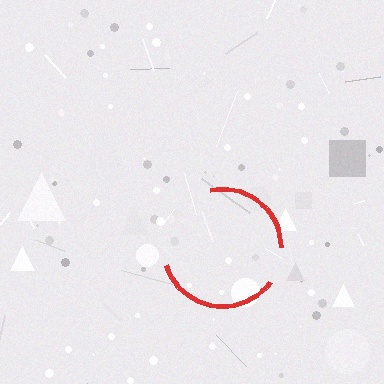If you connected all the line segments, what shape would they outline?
They would outline a circle.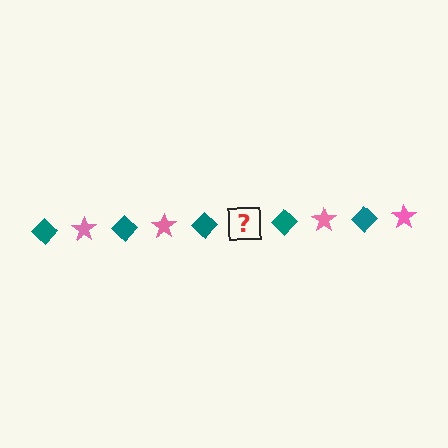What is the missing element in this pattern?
The missing element is a pink star.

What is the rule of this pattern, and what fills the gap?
The rule is that the pattern alternates between teal diamond and pink star. The gap should be filled with a pink star.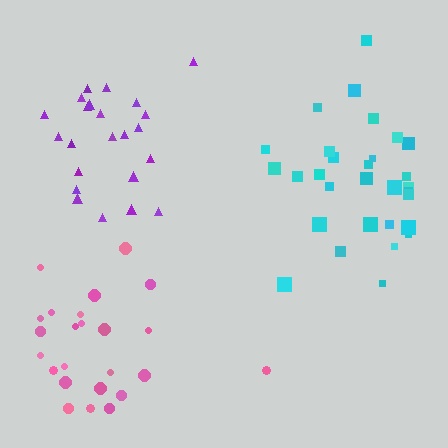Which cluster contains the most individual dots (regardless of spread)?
Cyan (30).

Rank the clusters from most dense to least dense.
pink, purple, cyan.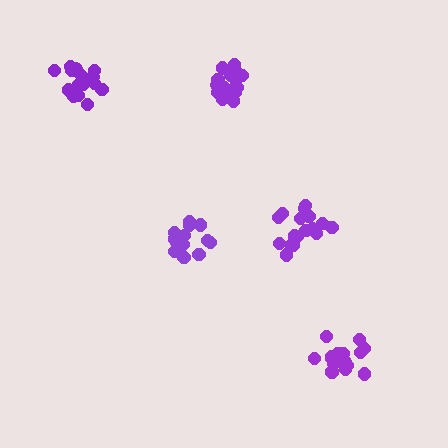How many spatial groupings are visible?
There are 5 spatial groupings.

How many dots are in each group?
Group 1: 17 dots, Group 2: 18 dots, Group 3: 17 dots, Group 4: 15 dots, Group 5: 20 dots (87 total).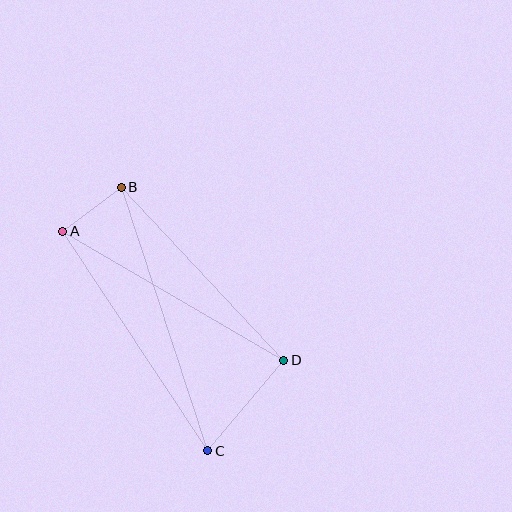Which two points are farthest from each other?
Points B and C are farthest from each other.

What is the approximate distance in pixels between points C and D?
The distance between C and D is approximately 118 pixels.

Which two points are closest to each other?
Points A and B are closest to each other.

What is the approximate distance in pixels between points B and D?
The distance between B and D is approximately 237 pixels.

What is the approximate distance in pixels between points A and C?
The distance between A and C is approximately 263 pixels.